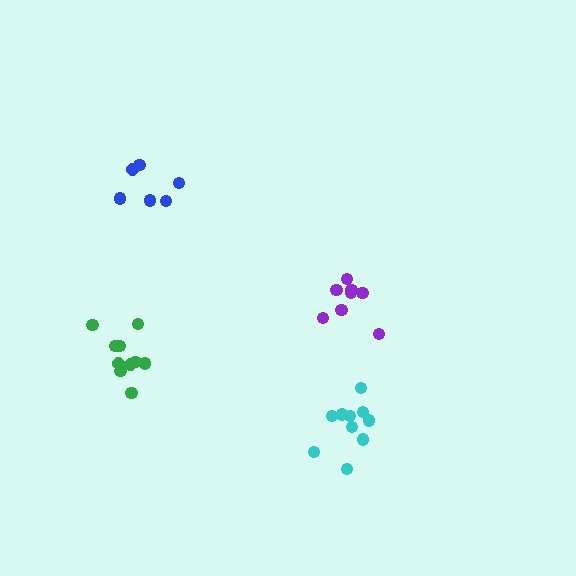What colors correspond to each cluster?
The clusters are colored: purple, green, cyan, blue.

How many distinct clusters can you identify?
There are 4 distinct clusters.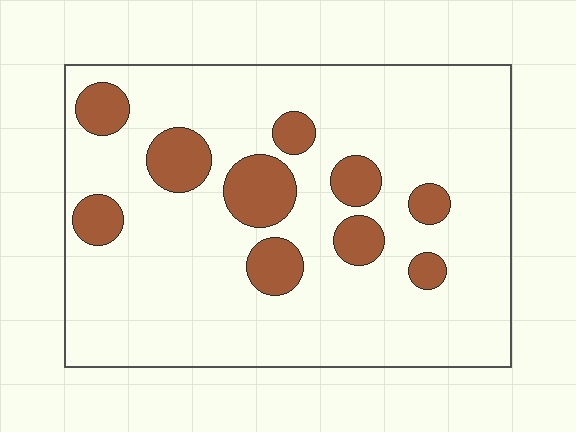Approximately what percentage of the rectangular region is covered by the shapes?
Approximately 15%.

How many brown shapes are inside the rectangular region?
10.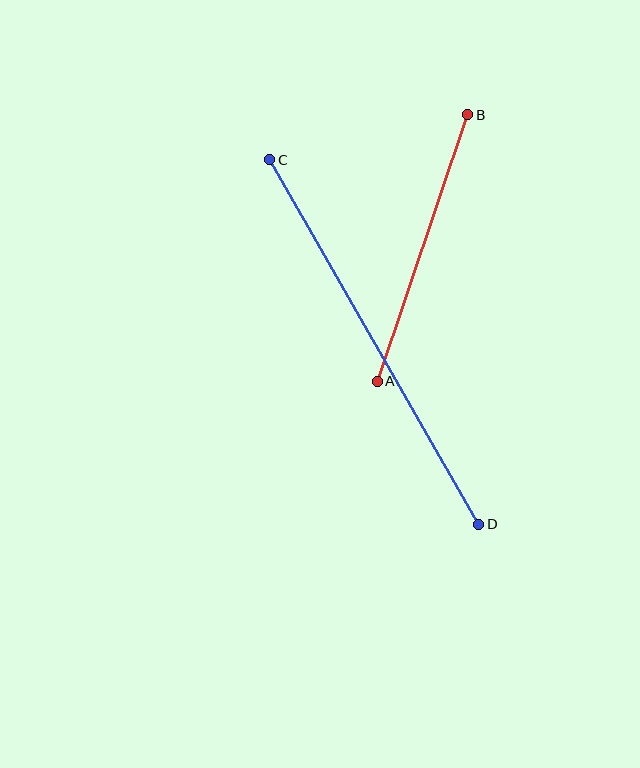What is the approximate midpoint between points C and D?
The midpoint is at approximately (374, 342) pixels.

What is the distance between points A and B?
The distance is approximately 282 pixels.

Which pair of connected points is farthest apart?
Points C and D are farthest apart.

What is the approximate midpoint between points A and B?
The midpoint is at approximately (423, 248) pixels.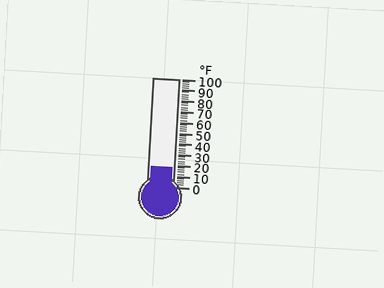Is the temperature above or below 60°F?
The temperature is below 60°F.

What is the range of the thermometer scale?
The thermometer scale ranges from 0°F to 100°F.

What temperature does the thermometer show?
The thermometer shows approximately 18°F.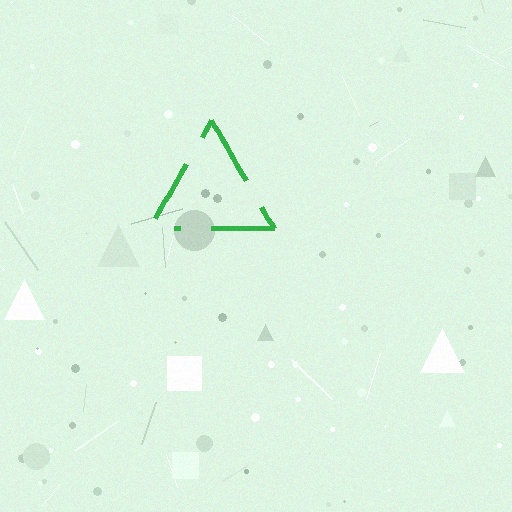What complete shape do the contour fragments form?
The contour fragments form a triangle.